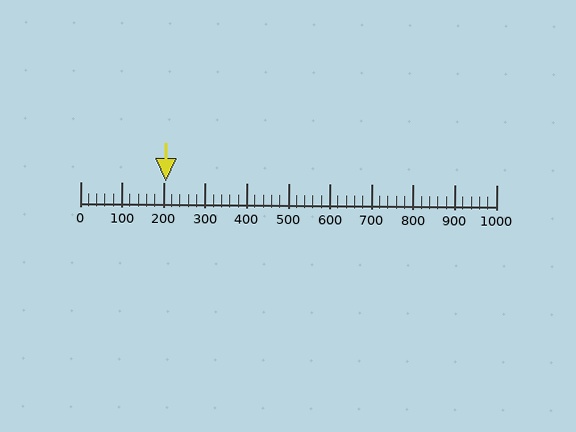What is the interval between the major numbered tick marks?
The major tick marks are spaced 100 units apart.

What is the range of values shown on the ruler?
The ruler shows values from 0 to 1000.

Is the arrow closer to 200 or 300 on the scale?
The arrow is closer to 200.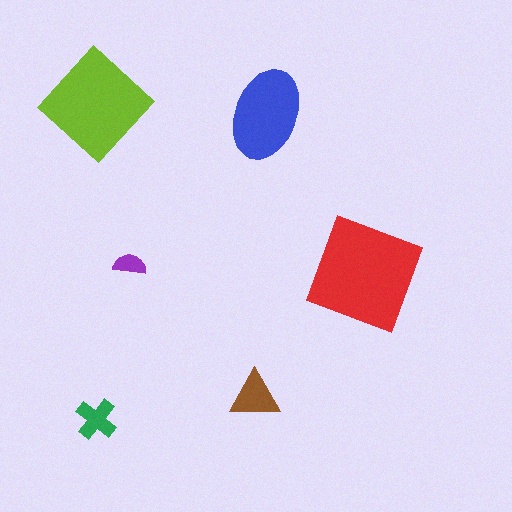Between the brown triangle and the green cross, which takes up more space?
The brown triangle.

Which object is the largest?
The red square.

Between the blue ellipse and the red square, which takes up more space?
The red square.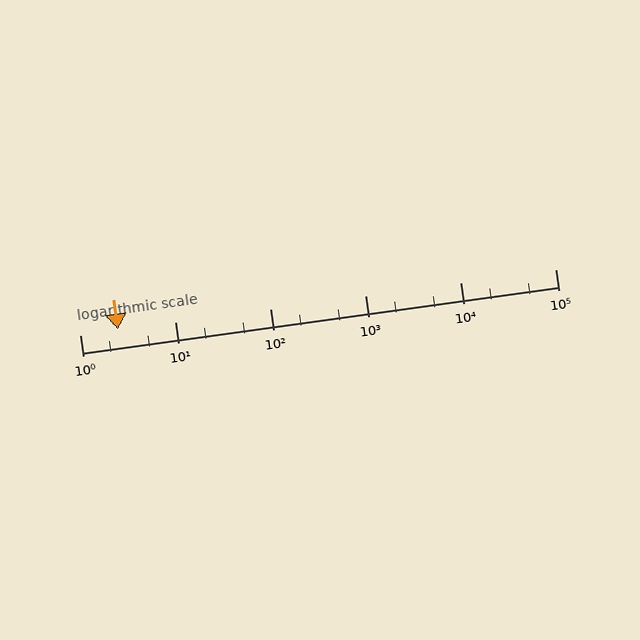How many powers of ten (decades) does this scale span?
The scale spans 5 decades, from 1 to 100000.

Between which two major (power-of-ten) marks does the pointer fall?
The pointer is between 1 and 10.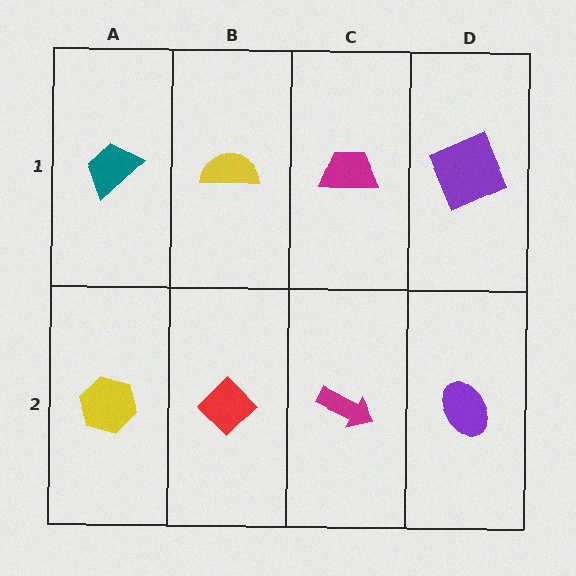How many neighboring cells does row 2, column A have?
2.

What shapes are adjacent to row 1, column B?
A red diamond (row 2, column B), a teal trapezoid (row 1, column A), a magenta trapezoid (row 1, column C).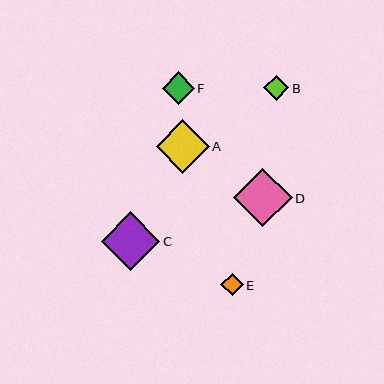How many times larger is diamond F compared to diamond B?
Diamond F is approximately 1.3 times the size of diamond B.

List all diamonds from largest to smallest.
From largest to smallest: D, C, A, F, B, E.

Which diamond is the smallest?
Diamond E is the smallest with a size of approximately 23 pixels.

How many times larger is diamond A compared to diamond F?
Diamond A is approximately 1.7 times the size of diamond F.